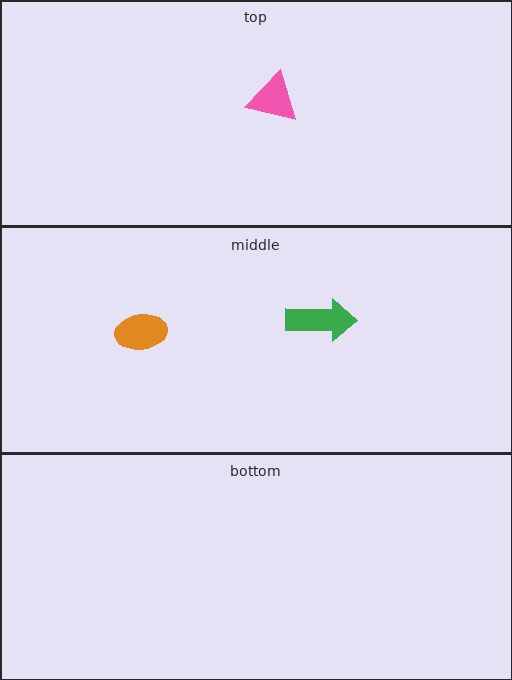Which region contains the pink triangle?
The top region.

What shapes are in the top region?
The pink triangle.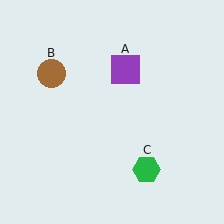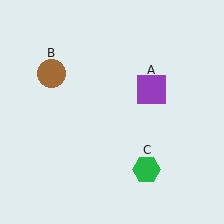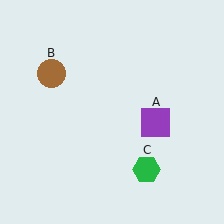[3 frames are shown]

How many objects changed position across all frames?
1 object changed position: purple square (object A).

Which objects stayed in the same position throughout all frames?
Brown circle (object B) and green hexagon (object C) remained stationary.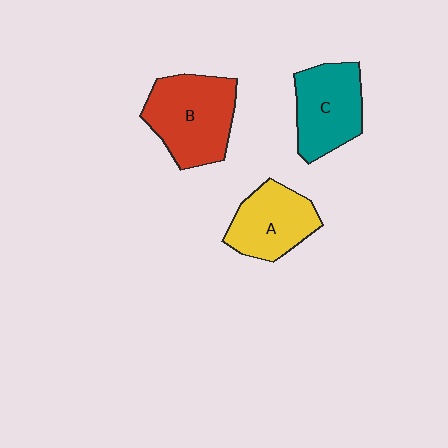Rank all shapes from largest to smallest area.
From largest to smallest: B (red), C (teal), A (yellow).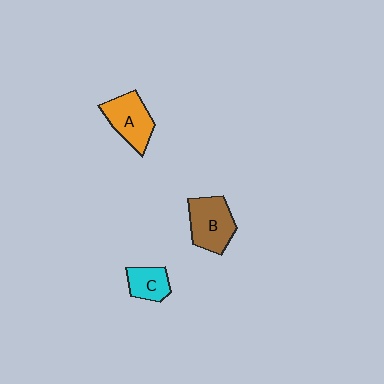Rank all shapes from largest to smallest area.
From largest to smallest: B (brown), A (orange), C (cyan).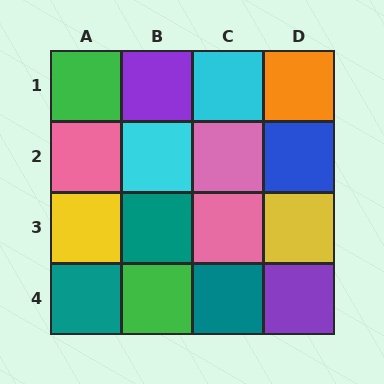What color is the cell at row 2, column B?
Cyan.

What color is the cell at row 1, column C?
Cyan.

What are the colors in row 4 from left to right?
Teal, green, teal, purple.